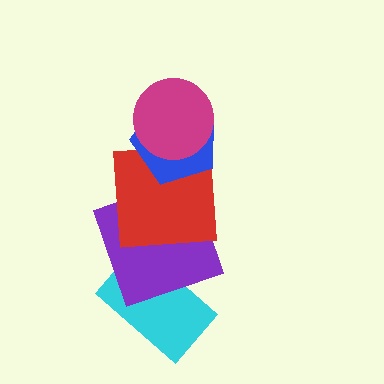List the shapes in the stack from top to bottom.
From top to bottom: the magenta circle, the blue pentagon, the red square, the purple square, the cyan rectangle.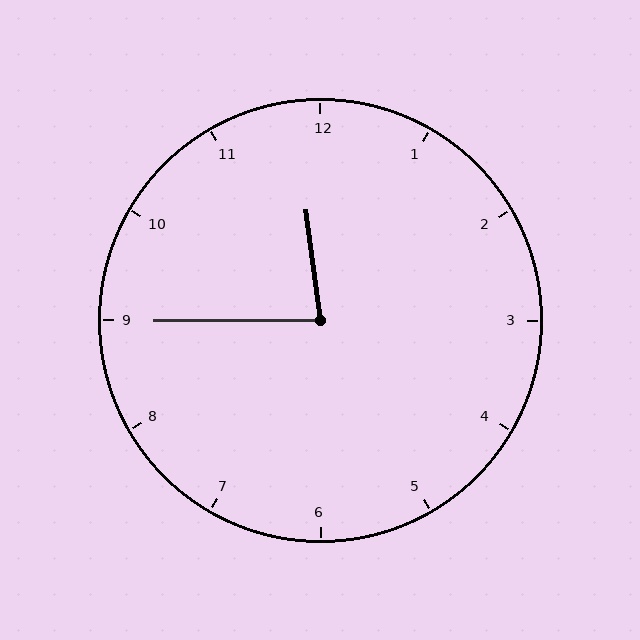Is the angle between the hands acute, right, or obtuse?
It is acute.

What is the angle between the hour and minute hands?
Approximately 82 degrees.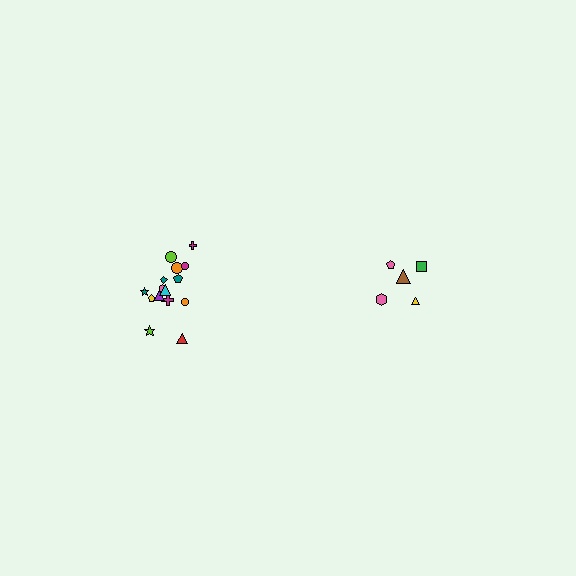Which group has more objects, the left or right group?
The left group.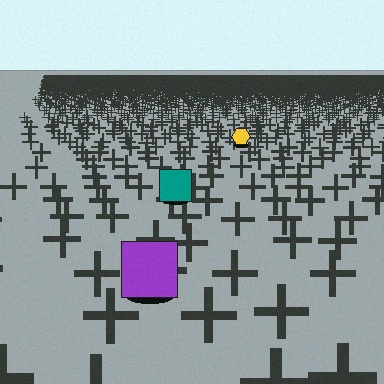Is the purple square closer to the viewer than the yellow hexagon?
Yes. The purple square is closer — you can tell from the texture gradient: the ground texture is coarser near it.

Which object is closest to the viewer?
The purple square is closest. The texture marks near it are larger and more spread out.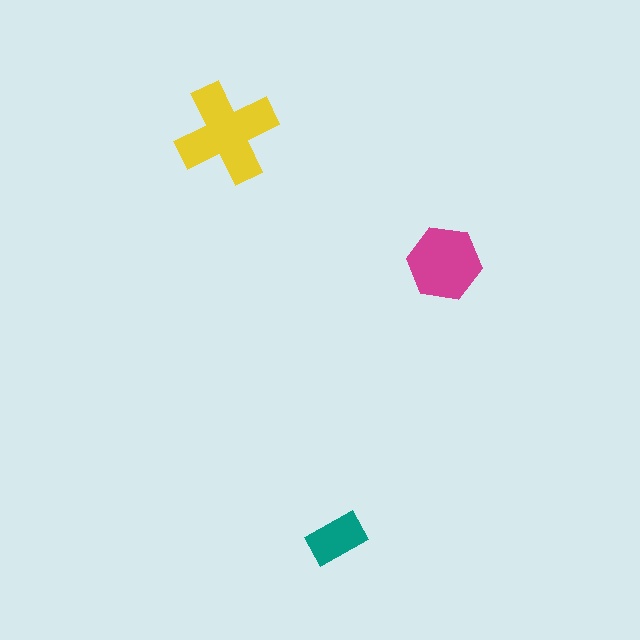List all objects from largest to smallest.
The yellow cross, the magenta hexagon, the teal rectangle.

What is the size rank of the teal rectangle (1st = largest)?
3rd.